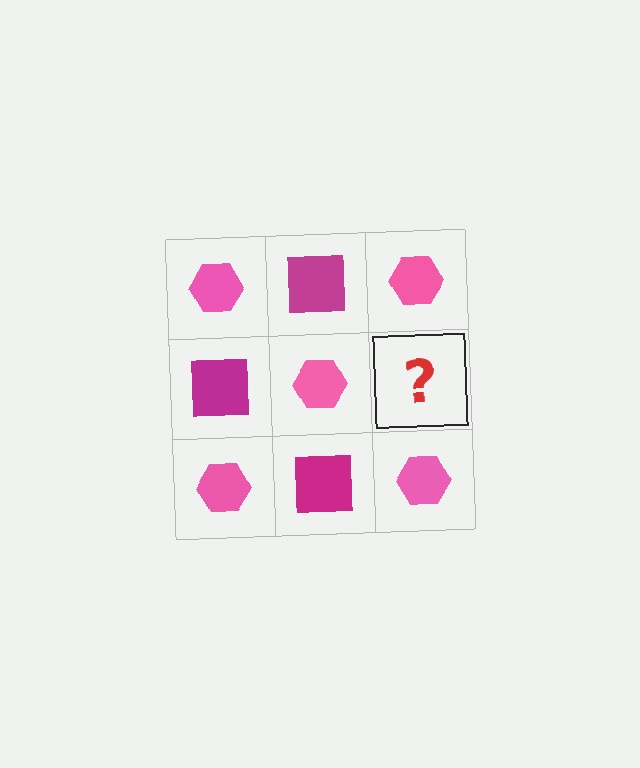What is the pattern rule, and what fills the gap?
The rule is that it alternates pink hexagon and magenta square in a checkerboard pattern. The gap should be filled with a magenta square.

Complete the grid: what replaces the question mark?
The question mark should be replaced with a magenta square.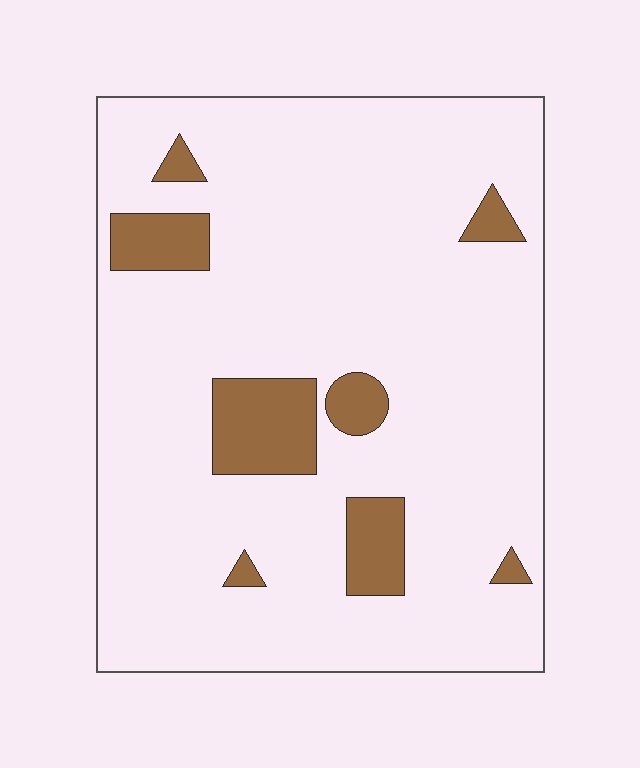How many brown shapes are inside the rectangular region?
8.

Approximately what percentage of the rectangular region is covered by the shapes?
Approximately 10%.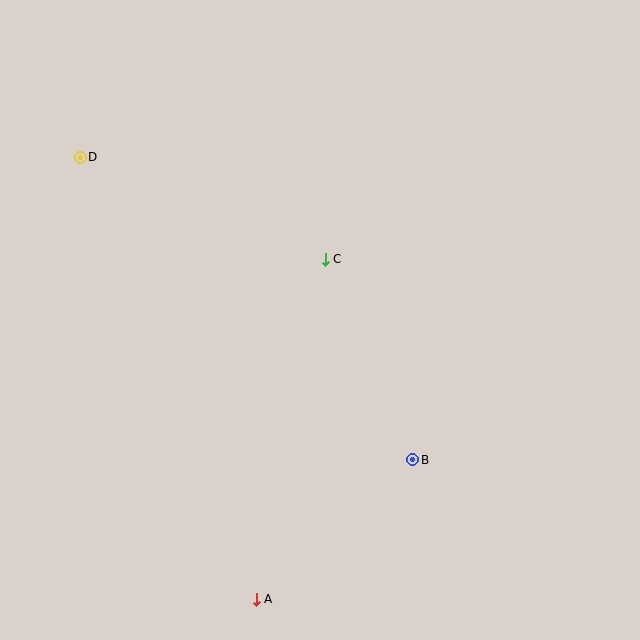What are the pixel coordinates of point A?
Point A is at (256, 599).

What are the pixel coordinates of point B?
Point B is at (413, 460).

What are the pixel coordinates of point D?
Point D is at (80, 157).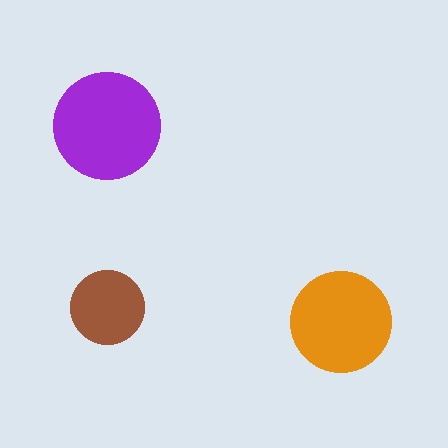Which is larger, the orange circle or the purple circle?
The purple one.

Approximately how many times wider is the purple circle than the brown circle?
About 1.5 times wider.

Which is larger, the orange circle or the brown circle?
The orange one.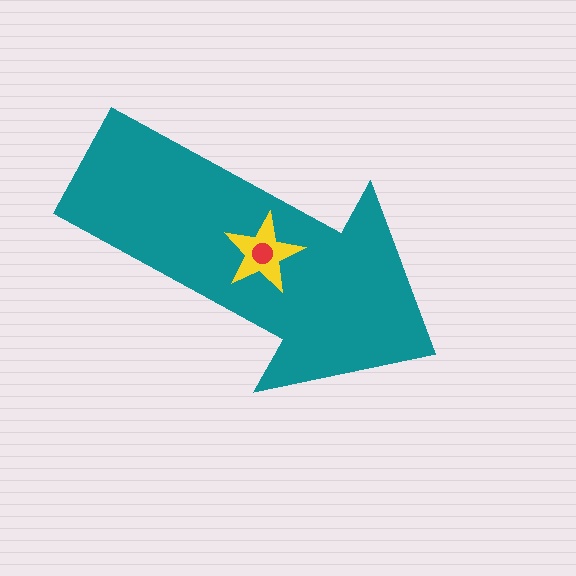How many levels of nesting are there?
3.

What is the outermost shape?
The teal arrow.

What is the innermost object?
The red circle.